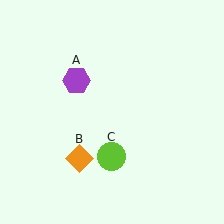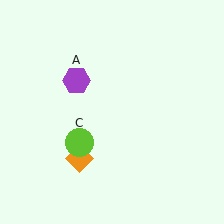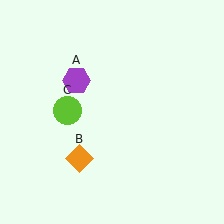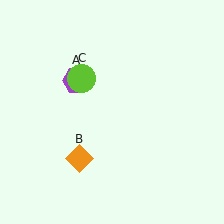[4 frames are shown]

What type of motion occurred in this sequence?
The lime circle (object C) rotated clockwise around the center of the scene.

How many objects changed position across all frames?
1 object changed position: lime circle (object C).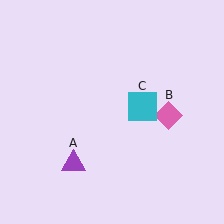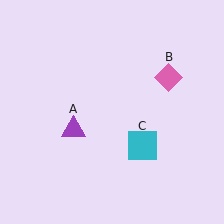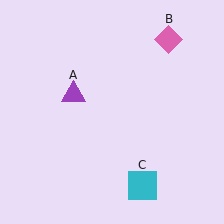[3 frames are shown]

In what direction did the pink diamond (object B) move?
The pink diamond (object B) moved up.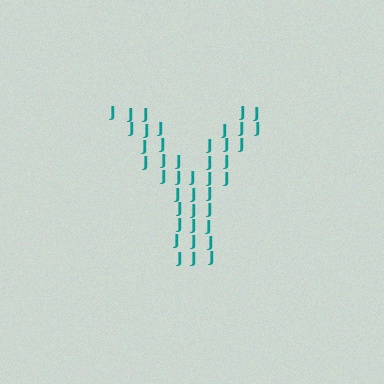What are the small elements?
The small elements are letter J's.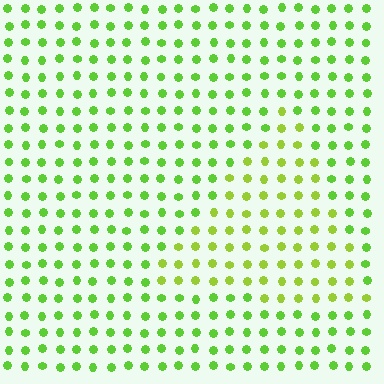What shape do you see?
I see a triangle.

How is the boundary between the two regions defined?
The boundary is defined purely by a slight shift in hue (about 23 degrees). Spacing, size, and orientation are identical on both sides.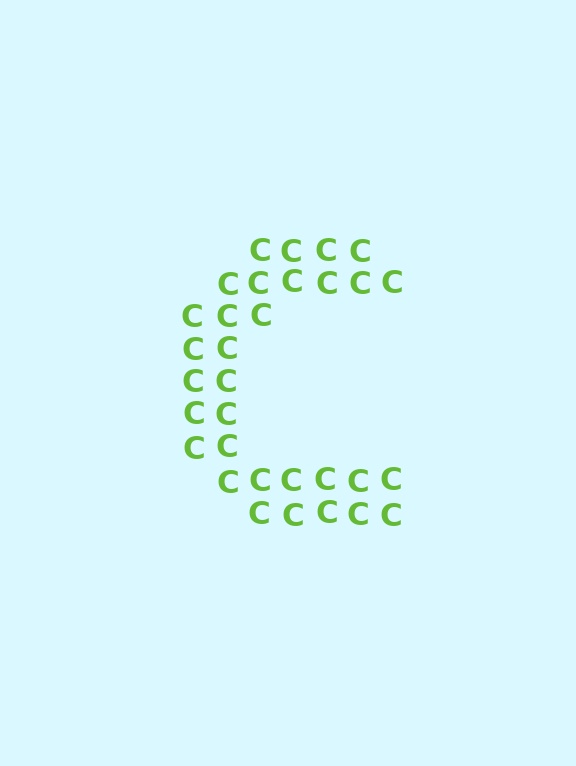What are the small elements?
The small elements are letter C's.